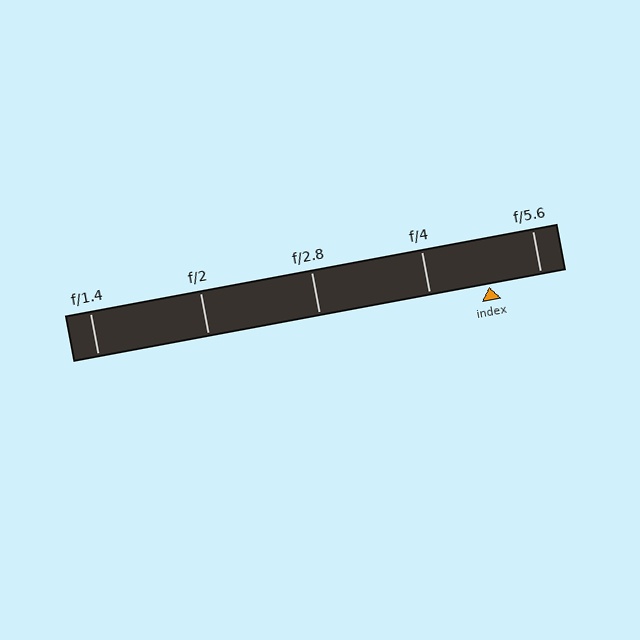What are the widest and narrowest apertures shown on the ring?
The widest aperture shown is f/1.4 and the narrowest is f/5.6.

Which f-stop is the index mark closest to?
The index mark is closest to f/5.6.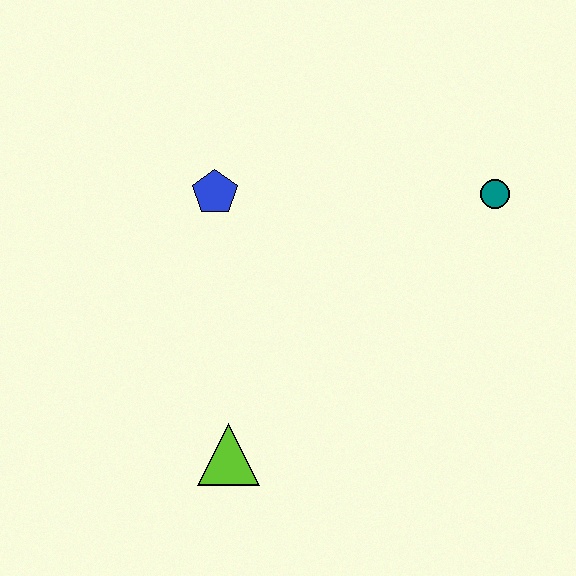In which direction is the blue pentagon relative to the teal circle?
The blue pentagon is to the left of the teal circle.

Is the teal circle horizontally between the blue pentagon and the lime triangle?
No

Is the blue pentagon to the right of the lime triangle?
No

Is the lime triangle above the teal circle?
No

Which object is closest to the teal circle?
The blue pentagon is closest to the teal circle.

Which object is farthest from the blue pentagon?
The teal circle is farthest from the blue pentagon.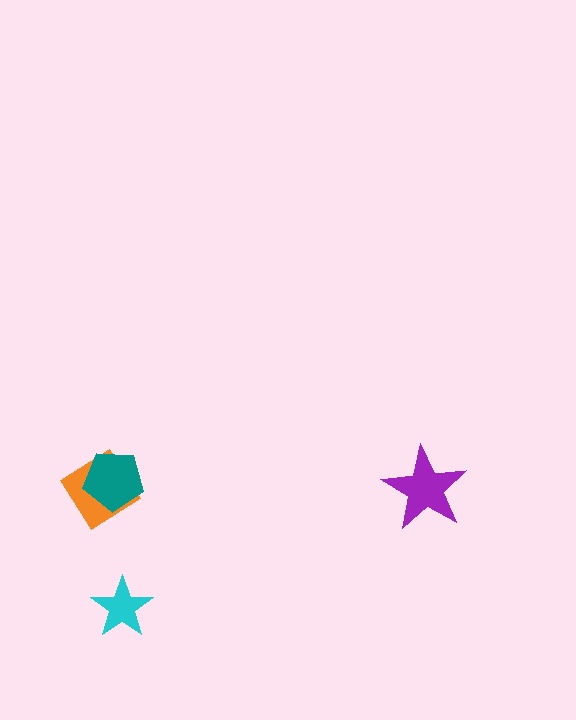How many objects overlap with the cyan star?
0 objects overlap with the cyan star.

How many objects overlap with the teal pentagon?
1 object overlaps with the teal pentagon.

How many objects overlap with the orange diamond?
1 object overlaps with the orange diamond.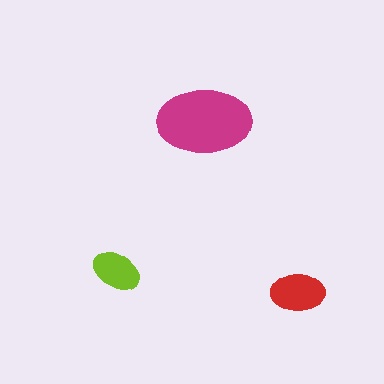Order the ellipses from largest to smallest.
the magenta one, the red one, the lime one.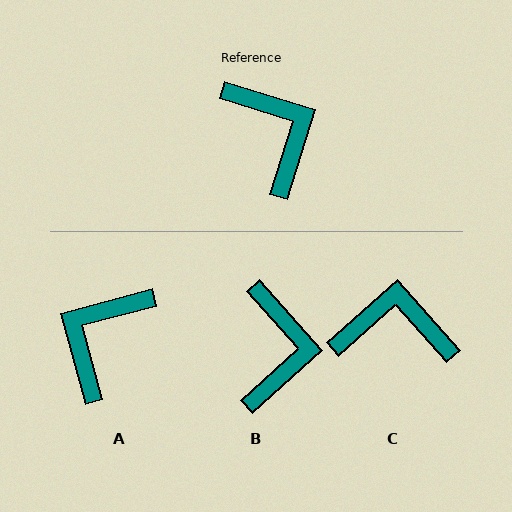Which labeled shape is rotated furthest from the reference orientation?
A, about 122 degrees away.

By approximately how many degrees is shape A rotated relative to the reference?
Approximately 122 degrees counter-clockwise.